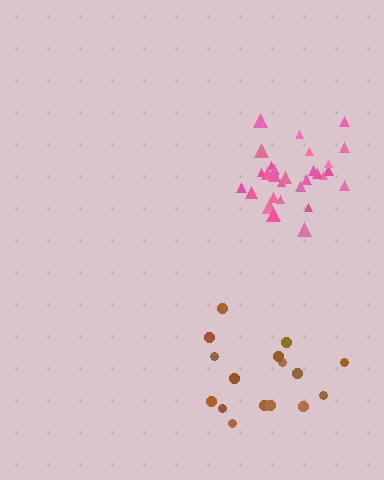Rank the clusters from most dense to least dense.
pink, brown.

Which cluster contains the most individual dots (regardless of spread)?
Pink (31).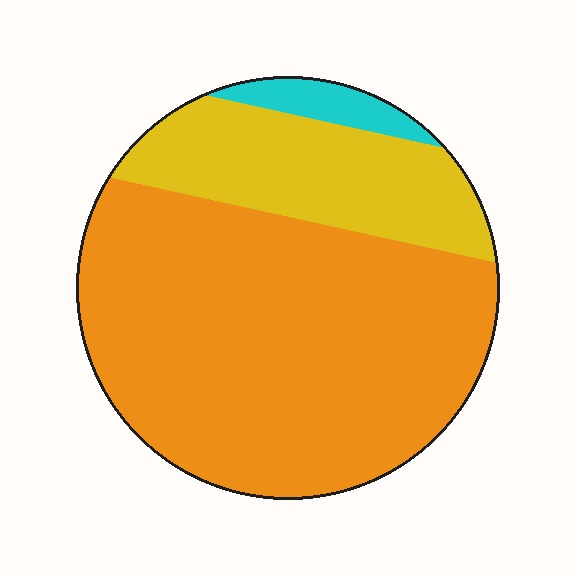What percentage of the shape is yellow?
Yellow takes up between a sixth and a third of the shape.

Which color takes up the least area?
Cyan, at roughly 5%.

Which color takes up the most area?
Orange, at roughly 70%.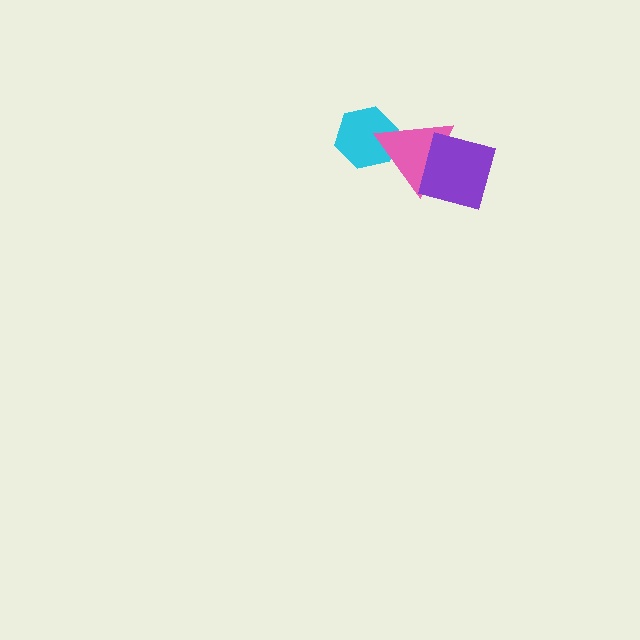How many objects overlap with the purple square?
1 object overlaps with the purple square.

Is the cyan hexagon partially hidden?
Yes, it is partially covered by another shape.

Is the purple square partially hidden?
No, no other shape covers it.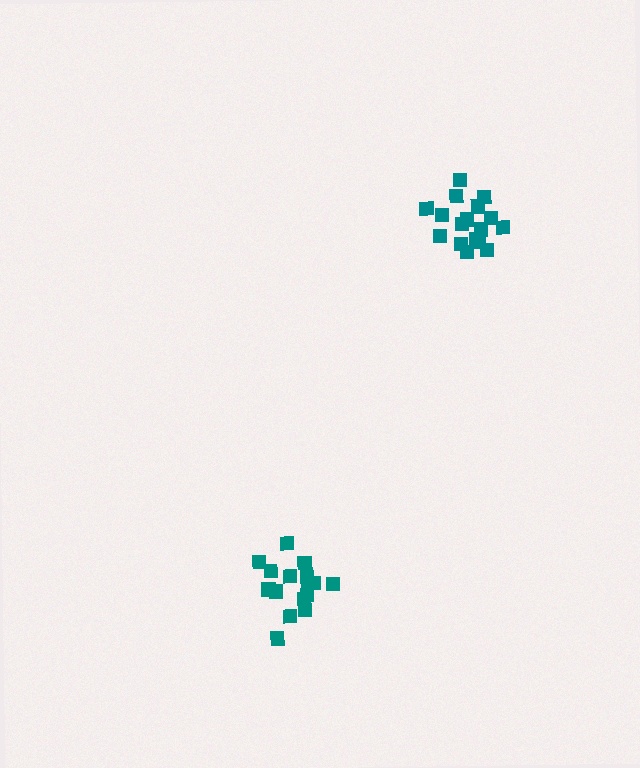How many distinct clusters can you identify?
There are 2 distinct clusters.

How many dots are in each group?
Group 1: 18 dots, Group 2: 17 dots (35 total).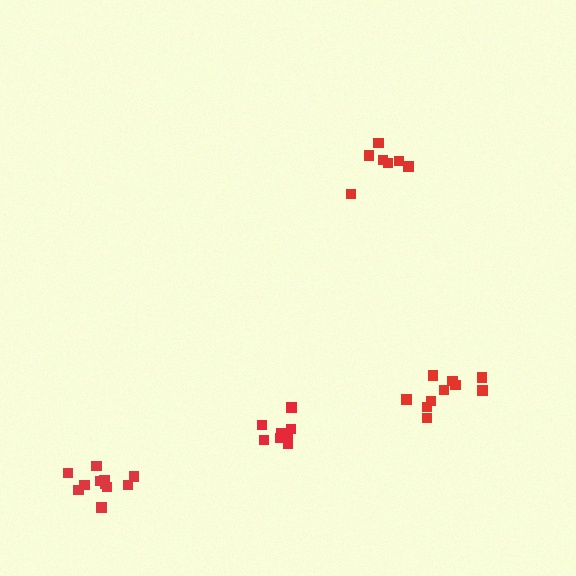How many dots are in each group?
Group 1: 7 dots, Group 2: 10 dots, Group 3: 11 dots, Group 4: 8 dots (36 total).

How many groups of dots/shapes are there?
There are 4 groups.